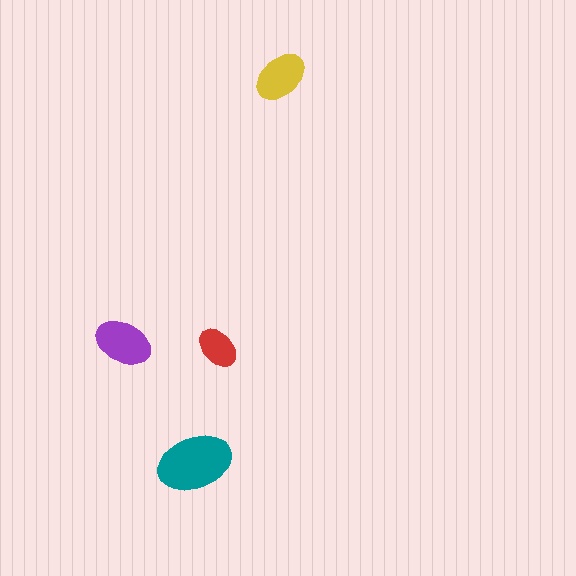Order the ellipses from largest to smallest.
the teal one, the purple one, the yellow one, the red one.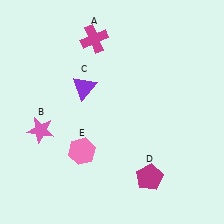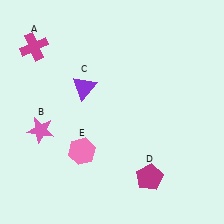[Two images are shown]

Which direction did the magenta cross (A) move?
The magenta cross (A) moved left.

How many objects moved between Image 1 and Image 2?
1 object moved between the two images.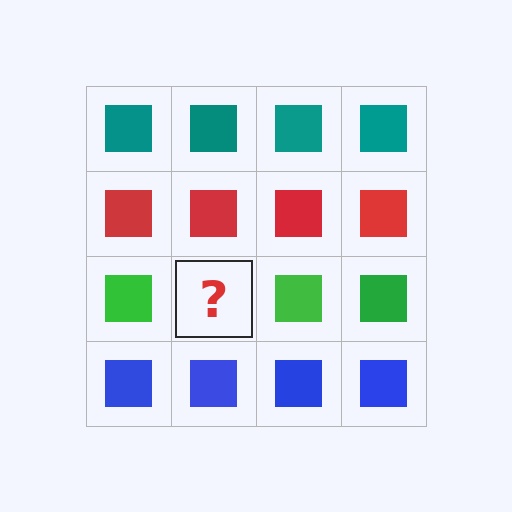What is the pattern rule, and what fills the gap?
The rule is that each row has a consistent color. The gap should be filled with a green square.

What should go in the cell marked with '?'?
The missing cell should contain a green square.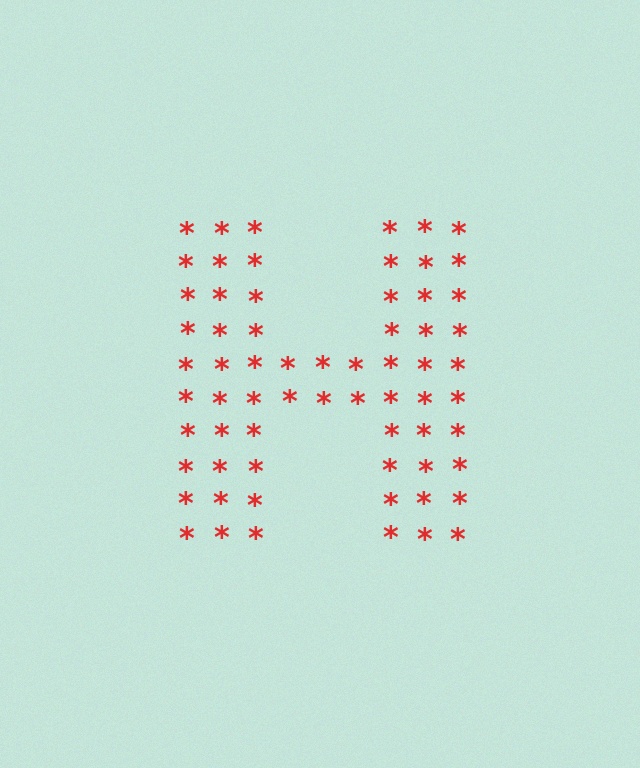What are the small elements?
The small elements are asterisks.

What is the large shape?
The large shape is the letter H.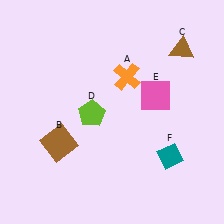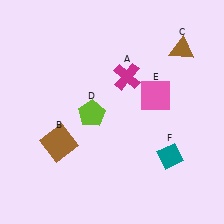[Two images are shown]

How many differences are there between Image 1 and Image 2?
There is 1 difference between the two images.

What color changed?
The cross (A) changed from orange in Image 1 to magenta in Image 2.